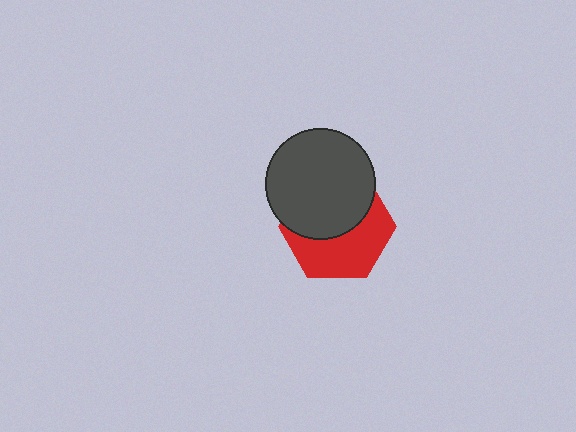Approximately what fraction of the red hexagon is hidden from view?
Roughly 50% of the red hexagon is hidden behind the dark gray circle.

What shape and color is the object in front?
The object in front is a dark gray circle.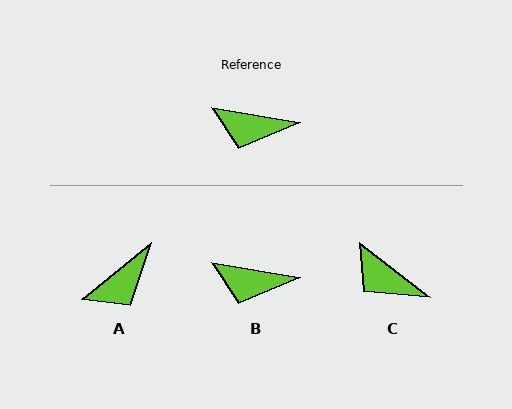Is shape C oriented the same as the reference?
No, it is off by about 28 degrees.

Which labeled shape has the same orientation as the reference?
B.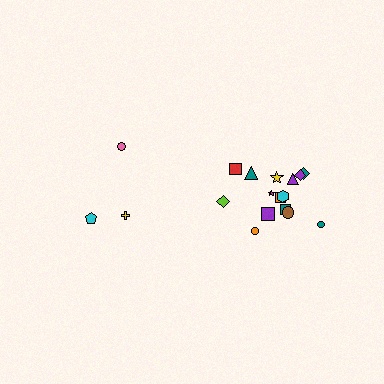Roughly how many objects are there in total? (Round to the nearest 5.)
Roughly 20 objects in total.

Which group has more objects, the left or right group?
The right group.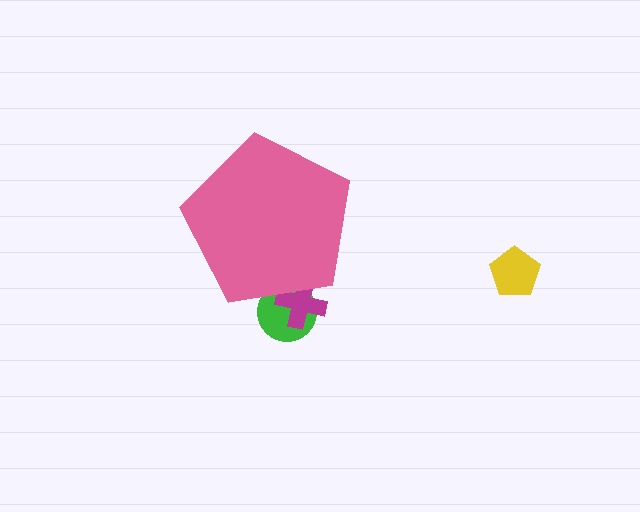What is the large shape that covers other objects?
A pink pentagon.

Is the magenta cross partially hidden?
Yes, the magenta cross is partially hidden behind the pink pentagon.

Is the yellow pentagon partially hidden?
No, the yellow pentagon is fully visible.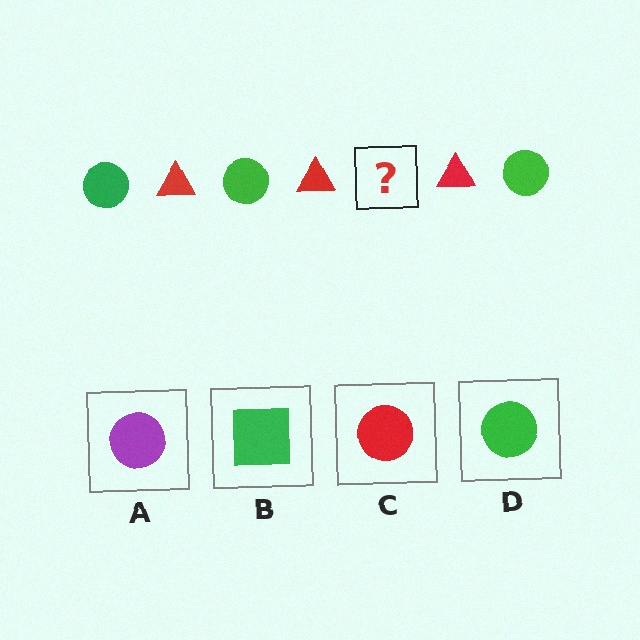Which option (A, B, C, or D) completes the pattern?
D.